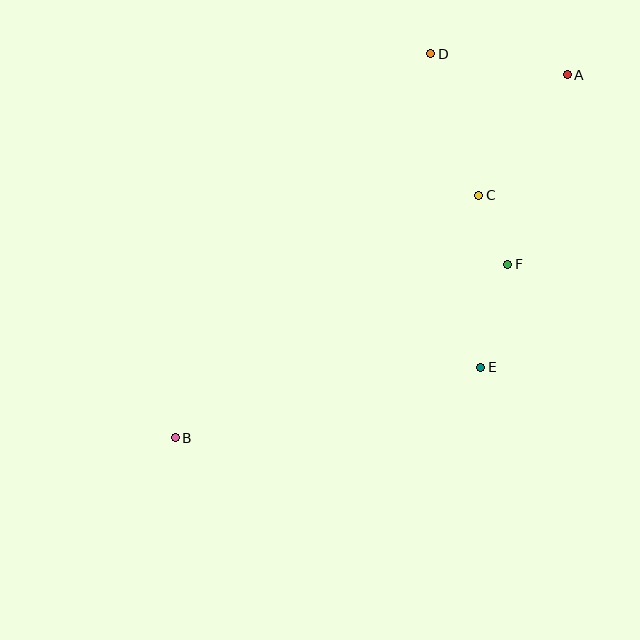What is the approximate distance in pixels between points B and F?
The distance between B and F is approximately 375 pixels.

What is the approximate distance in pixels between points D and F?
The distance between D and F is approximately 225 pixels.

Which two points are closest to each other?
Points C and F are closest to each other.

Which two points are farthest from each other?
Points A and B are farthest from each other.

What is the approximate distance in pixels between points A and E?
The distance between A and E is approximately 305 pixels.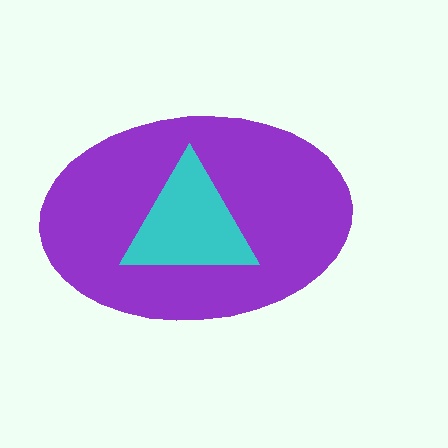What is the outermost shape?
The purple ellipse.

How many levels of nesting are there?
2.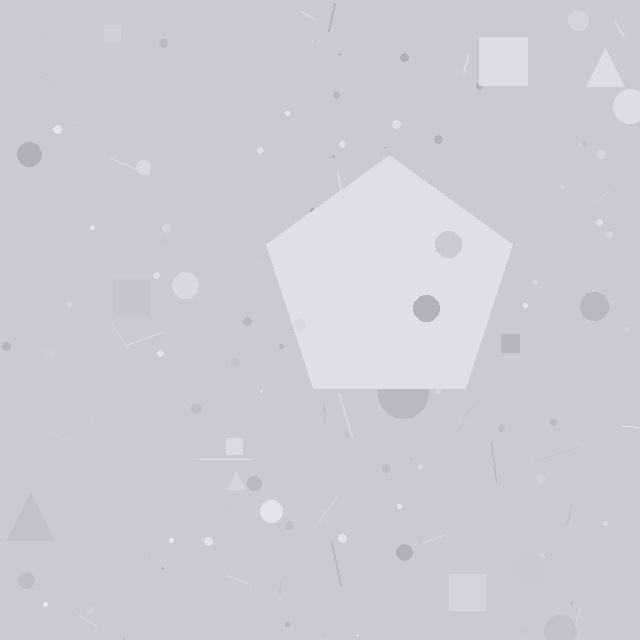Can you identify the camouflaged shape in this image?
The camouflaged shape is a pentagon.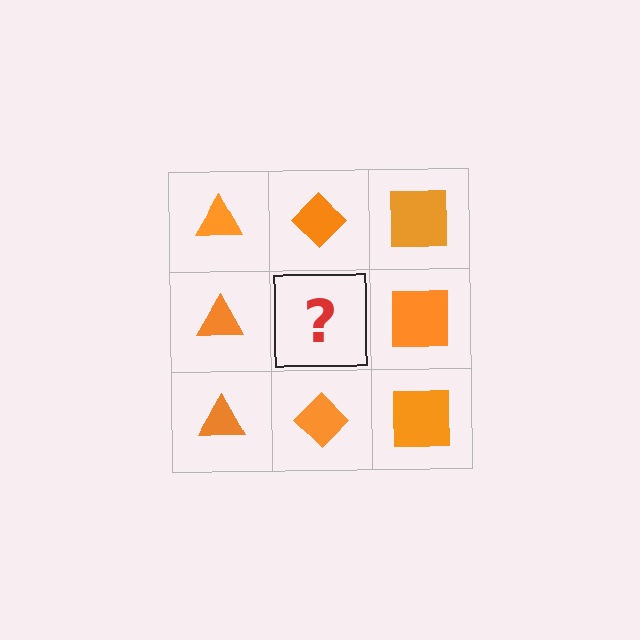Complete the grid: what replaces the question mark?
The question mark should be replaced with an orange diamond.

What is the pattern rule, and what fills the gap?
The rule is that each column has a consistent shape. The gap should be filled with an orange diamond.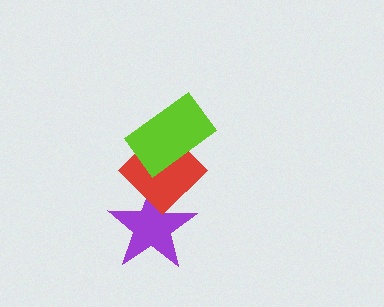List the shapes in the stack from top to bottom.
From top to bottom: the lime rectangle, the red diamond, the purple star.